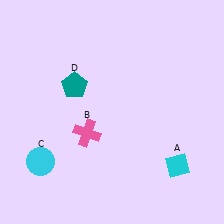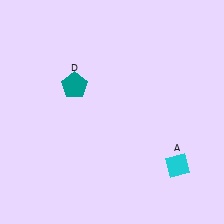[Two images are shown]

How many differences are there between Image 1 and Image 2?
There are 2 differences between the two images.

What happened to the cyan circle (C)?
The cyan circle (C) was removed in Image 2. It was in the bottom-left area of Image 1.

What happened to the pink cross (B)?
The pink cross (B) was removed in Image 2. It was in the bottom-left area of Image 1.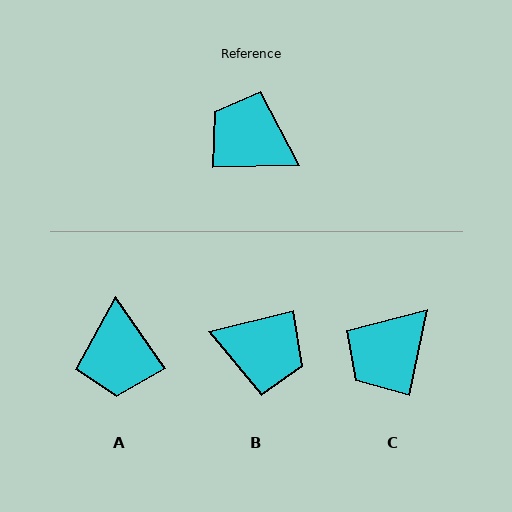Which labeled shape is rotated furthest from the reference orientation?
B, about 168 degrees away.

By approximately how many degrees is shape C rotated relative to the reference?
Approximately 77 degrees counter-clockwise.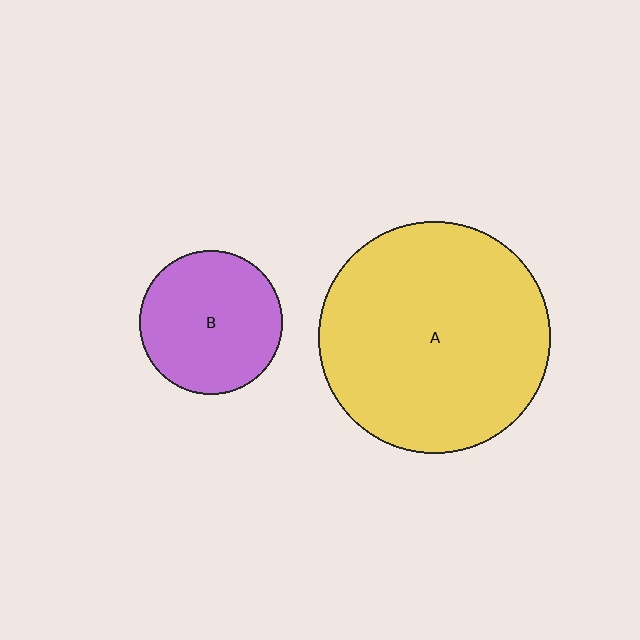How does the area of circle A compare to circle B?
Approximately 2.6 times.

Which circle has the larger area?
Circle A (yellow).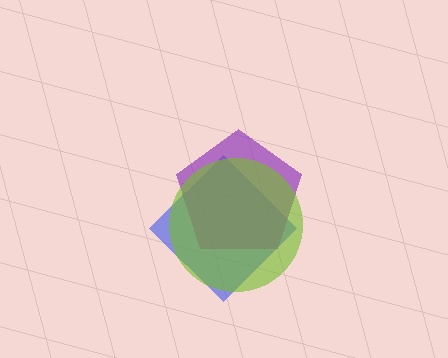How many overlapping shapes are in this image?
There are 3 overlapping shapes in the image.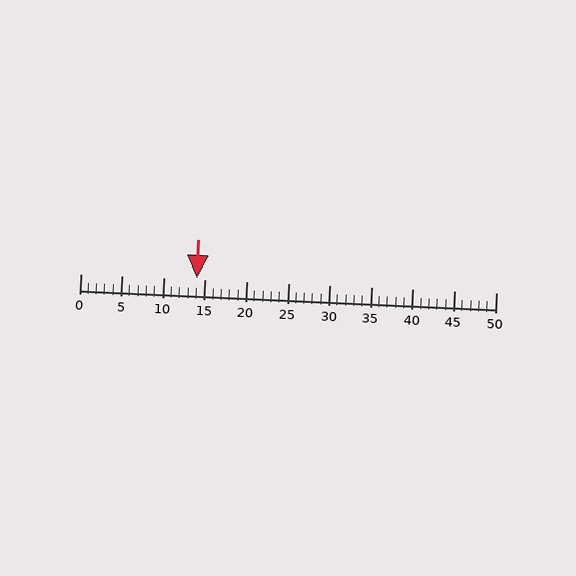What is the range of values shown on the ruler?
The ruler shows values from 0 to 50.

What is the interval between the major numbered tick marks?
The major tick marks are spaced 5 units apart.